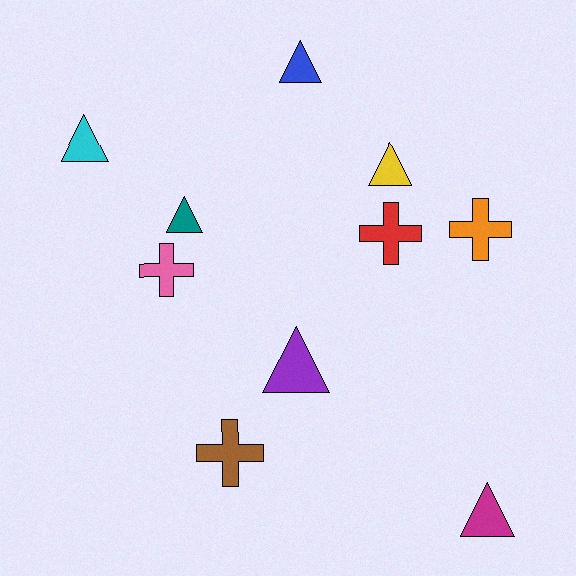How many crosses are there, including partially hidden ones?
There are 4 crosses.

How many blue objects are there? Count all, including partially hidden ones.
There is 1 blue object.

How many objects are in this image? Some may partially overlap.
There are 10 objects.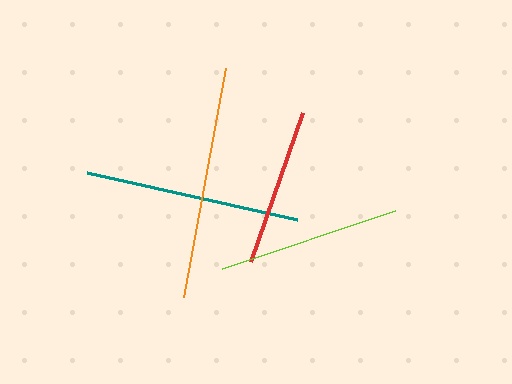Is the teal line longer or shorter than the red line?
The teal line is longer than the red line.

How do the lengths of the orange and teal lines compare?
The orange and teal lines are approximately the same length.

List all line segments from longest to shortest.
From longest to shortest: orange, teal, lime, red.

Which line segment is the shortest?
The red line is the shortest at approximately 158 pixels.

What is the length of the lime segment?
The lime segment is approximately 182 pixels long.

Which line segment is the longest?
The orange line is the longest at approximately 232 pixels.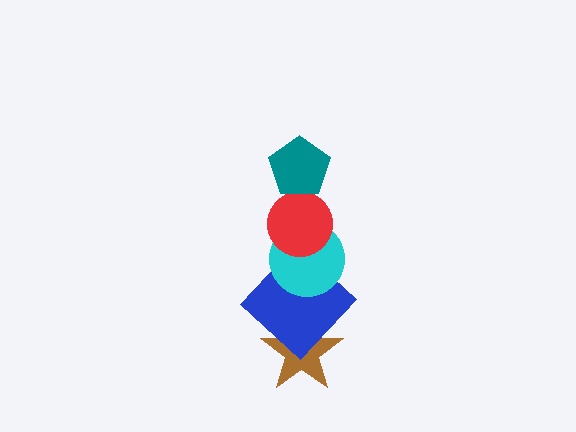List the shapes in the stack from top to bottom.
From top to bottom: the teal pentagon, the red circle, the cyan circle, the blue diamond, the brown star.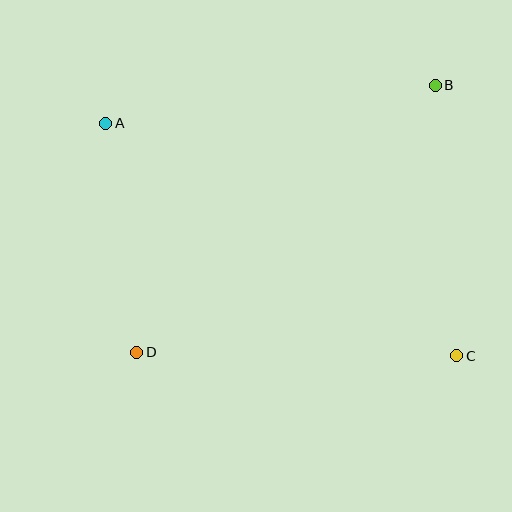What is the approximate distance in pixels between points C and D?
The distance between C and D is approximately 320 pixels.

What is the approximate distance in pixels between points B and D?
The distance between B and D is approximately 401 pixels.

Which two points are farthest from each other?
Points A and C are farthest from each other.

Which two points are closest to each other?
Points A and D are closest to each other.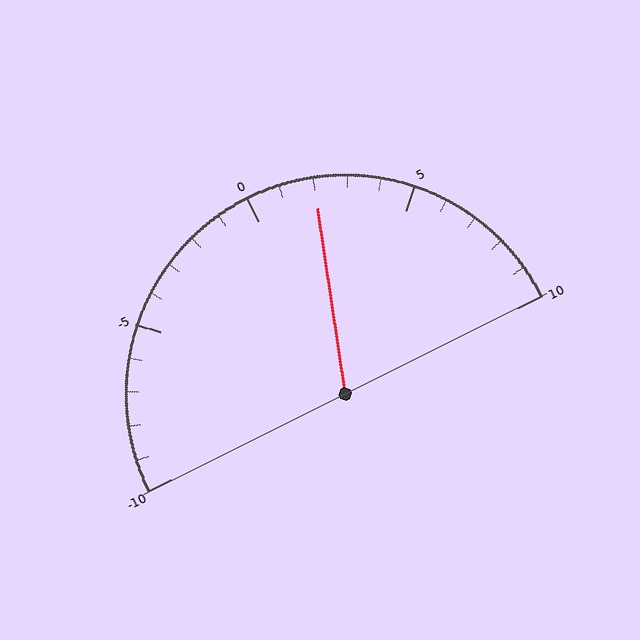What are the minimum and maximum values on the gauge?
The gauge ranges from -10 to 10.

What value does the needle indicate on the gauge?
The needle indicates approximately 2.